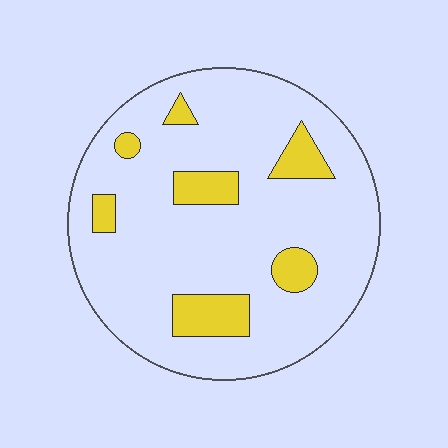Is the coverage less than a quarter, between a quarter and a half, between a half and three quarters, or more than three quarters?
Less than a quarter.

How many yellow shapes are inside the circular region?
7.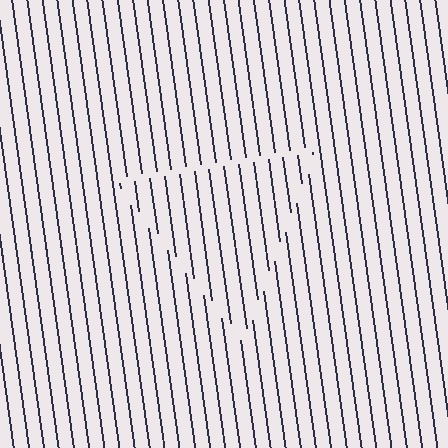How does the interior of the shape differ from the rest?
The interior of the shape contains the same grating, shifted by half a period — the contour is defined by the phase discontinuity where line-ends from the inner and outer gratings abut.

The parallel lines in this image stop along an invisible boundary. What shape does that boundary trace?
An illusory triangle. The interior of the shape contains the same grating, shifted by half a period — the contour is defined by the phase discontinuity where line-ends from the inner and outer gratings abut.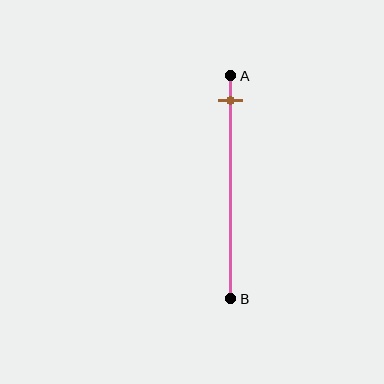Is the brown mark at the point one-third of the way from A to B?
No, the mark is at about 10% from A, not at the 33% one-third point.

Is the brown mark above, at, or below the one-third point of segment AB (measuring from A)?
The brown mark is above the one-third point of segment AB.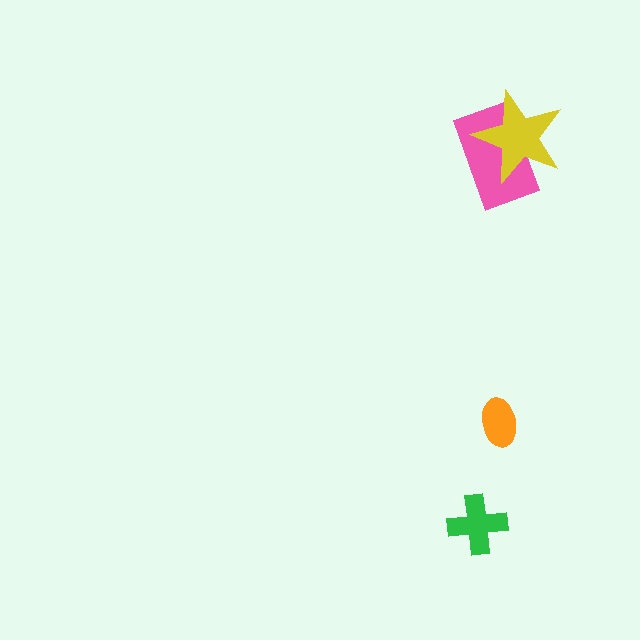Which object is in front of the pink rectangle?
The yellow star is in front of the pink rectangle.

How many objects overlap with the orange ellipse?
0 objects overlap with the orange ellipse.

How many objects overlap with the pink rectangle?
1 object overlaps with the pink rectangle.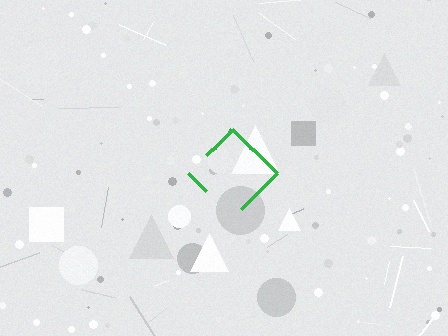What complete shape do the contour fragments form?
The contour fragments form a diamond.